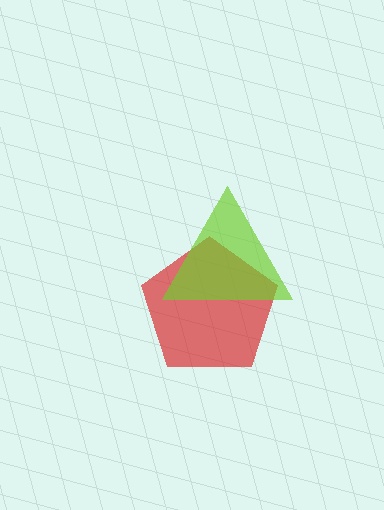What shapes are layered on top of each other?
The layered shapes are: a red pentagon, a lime triangle.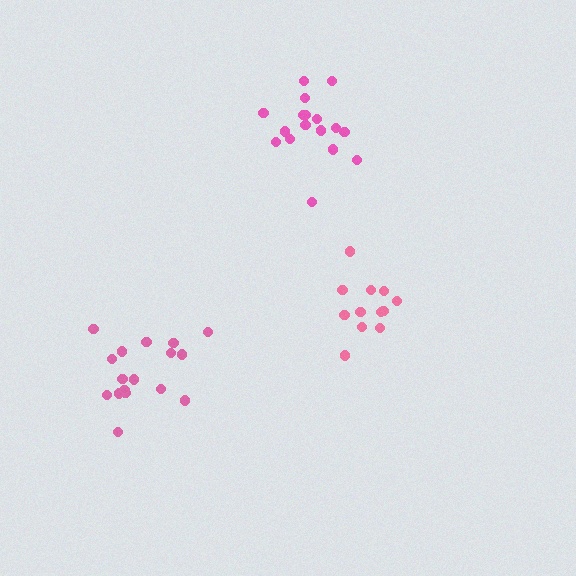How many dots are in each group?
Group 1: 12 dots, Group 2: 17 dots, Group 3: 17 dots (46 total).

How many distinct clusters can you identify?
There are 3 distinct clusters.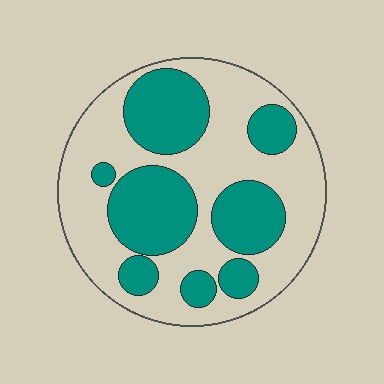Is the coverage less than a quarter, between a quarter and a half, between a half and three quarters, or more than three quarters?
Between a quarter and a half.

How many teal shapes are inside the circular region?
8.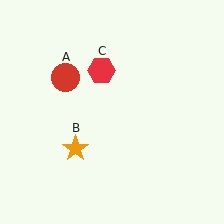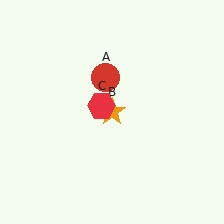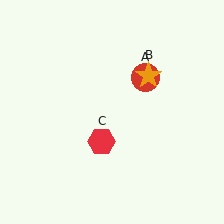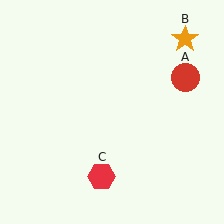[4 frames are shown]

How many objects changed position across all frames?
3 objects changed position: red circle (object A), orange star (object B), red hexagon (object C).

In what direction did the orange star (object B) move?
The orange star (object B) moved up and to the right.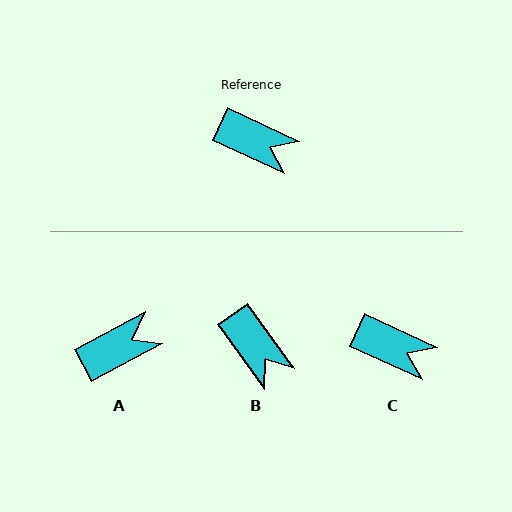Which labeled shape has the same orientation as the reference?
C.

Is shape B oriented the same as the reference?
No, it is off by about 29 degrees.